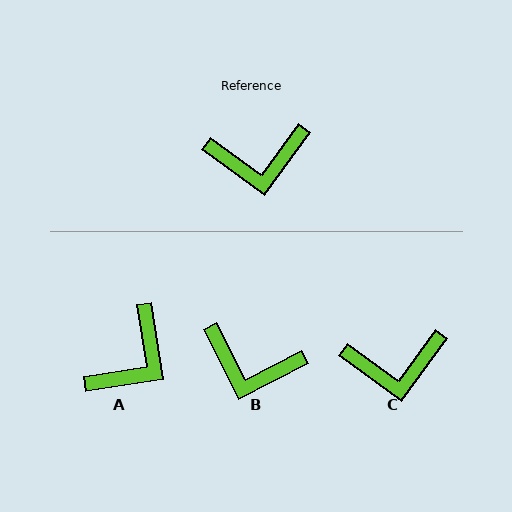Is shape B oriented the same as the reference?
No, it is off by about 27 degrees.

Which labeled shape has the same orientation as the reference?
C.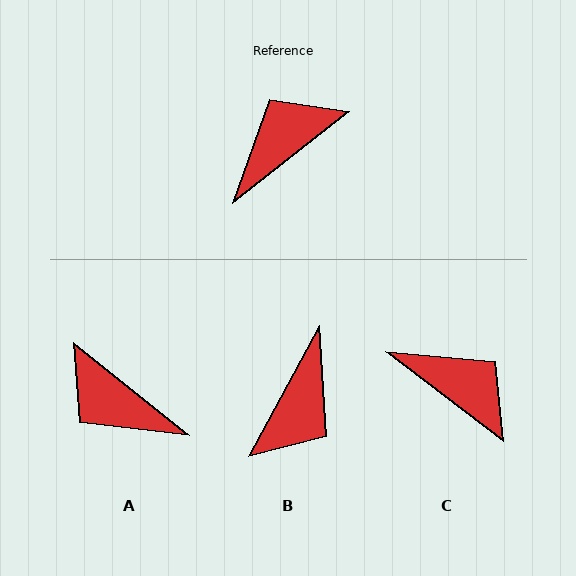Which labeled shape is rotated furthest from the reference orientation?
B, about 157 degrees away.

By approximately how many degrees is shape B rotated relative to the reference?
Approximately 157 degrees clockwise.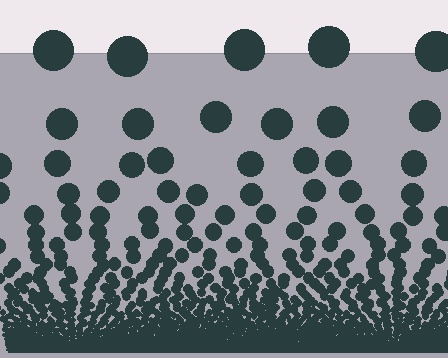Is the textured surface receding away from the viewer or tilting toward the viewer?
The surface appears to tilt toward the viewer. Texture elements get larger and sparser toward the top.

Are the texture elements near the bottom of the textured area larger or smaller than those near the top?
Smaller. The gradient is inverted — elements near the bottom are smaller and denser.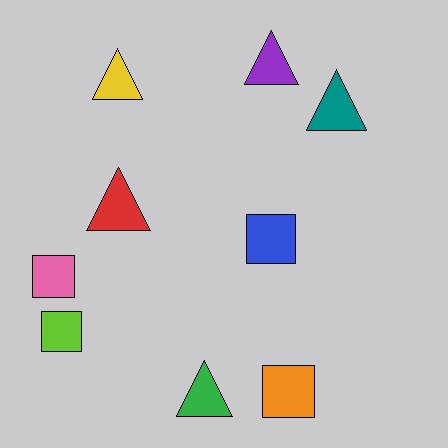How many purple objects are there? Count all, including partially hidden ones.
There is 1 purple object.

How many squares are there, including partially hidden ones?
There are 4 squares.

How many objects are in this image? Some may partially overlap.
There are 9 objects.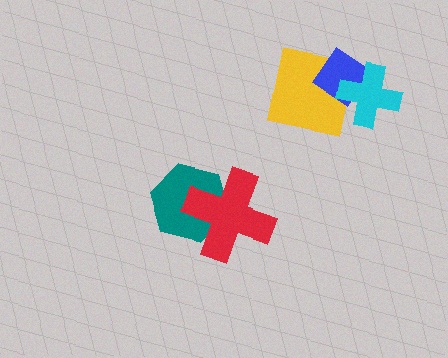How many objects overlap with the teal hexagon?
1 object overlaps with the teal hexagon.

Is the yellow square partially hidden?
Yes, it is partially covered by another shape.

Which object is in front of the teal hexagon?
The red cross is in front of the teal hexagon.